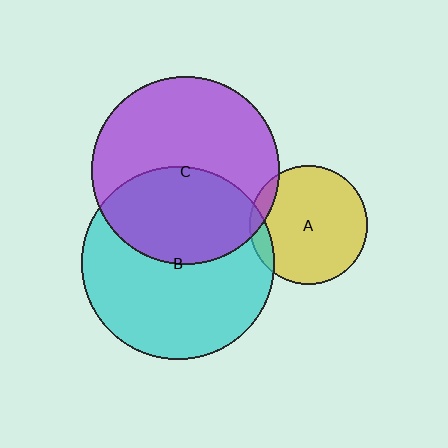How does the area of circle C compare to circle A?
Approximately 2.5 times.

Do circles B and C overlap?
Yes.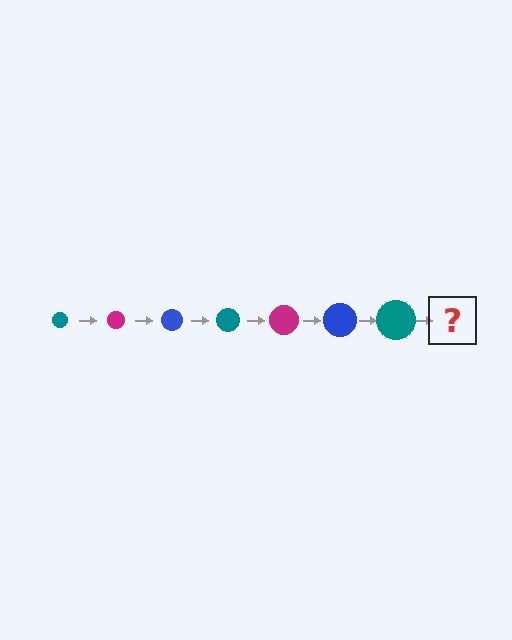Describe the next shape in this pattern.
It should be a magenta circle, larger than the previous one.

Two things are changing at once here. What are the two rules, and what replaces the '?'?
The two rules are that the circle grows larger each step and the color cycles through teal, magenta, and blue. The '?' should be a magenta circle, larger than the previous one.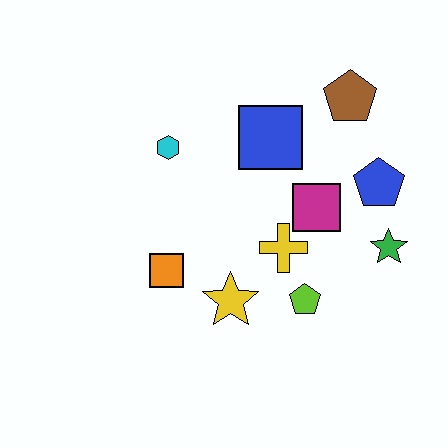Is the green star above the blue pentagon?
No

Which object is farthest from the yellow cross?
The brown pentagon is farthest from the yellow cross.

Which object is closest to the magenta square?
The yellow cross is closest to the magenta square.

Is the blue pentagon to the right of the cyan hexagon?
Yes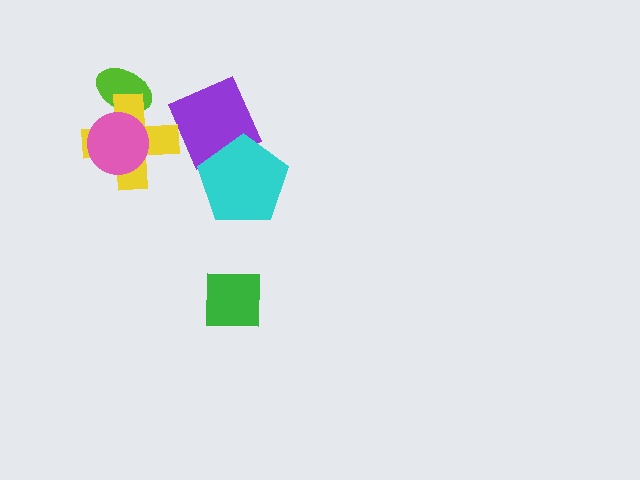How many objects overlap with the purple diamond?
2 objects overlap with the purple diamond.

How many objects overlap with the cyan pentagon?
1 object overlaps with the cyan pentagon.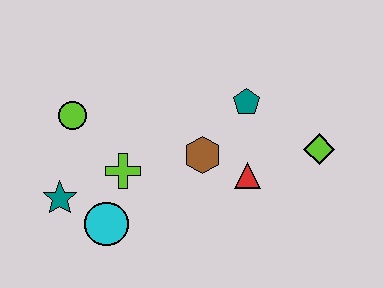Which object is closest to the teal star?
The cyan circle is closest to the teal star.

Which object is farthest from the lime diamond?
The teal star is farthest from the lime diamond.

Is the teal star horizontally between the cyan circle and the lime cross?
No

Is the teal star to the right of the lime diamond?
No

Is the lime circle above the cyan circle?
Yes